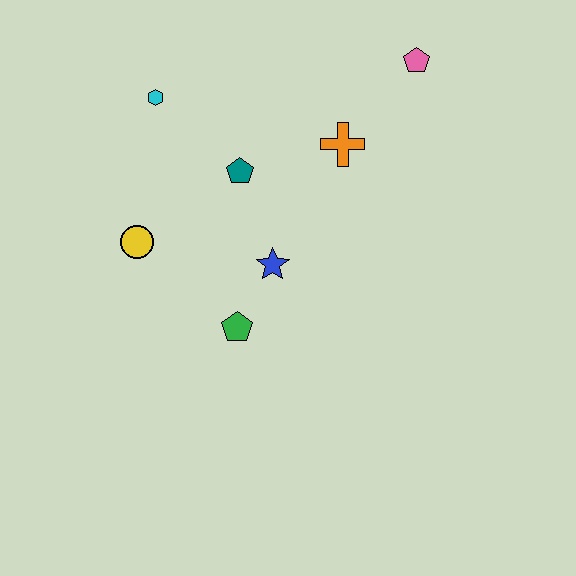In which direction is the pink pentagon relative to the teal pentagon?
The pink pentagon is to the right of the teal pentagon.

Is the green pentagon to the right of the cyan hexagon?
Yes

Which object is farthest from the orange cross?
The yellow circle is farthest from the orange cross.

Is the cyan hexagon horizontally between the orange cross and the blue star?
No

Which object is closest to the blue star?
The green pentagon is closest to the blue star.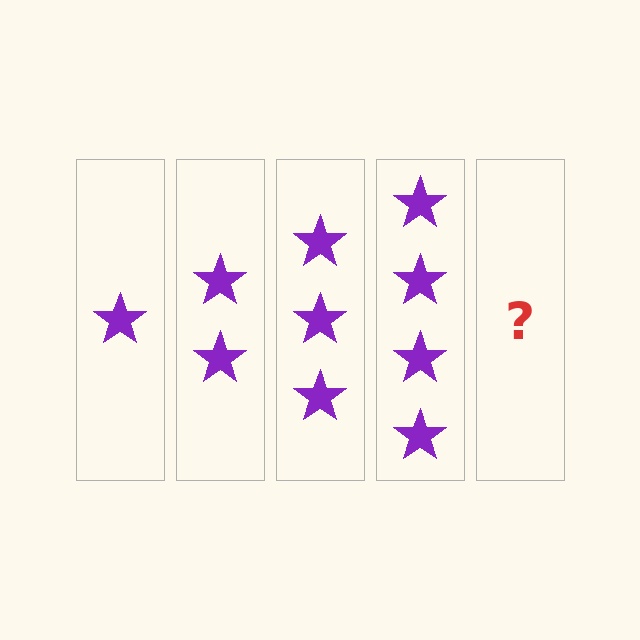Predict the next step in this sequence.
The next step is 5 stars.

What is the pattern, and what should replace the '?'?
The pattern is that each step adds one more star. The '?' should be 5 stars.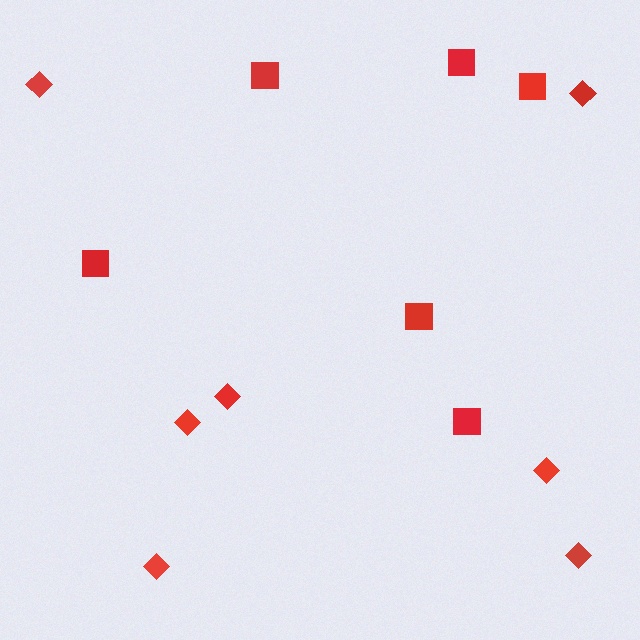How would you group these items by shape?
There are 2 groups: one group of squares (6) and one group of diamonds (7).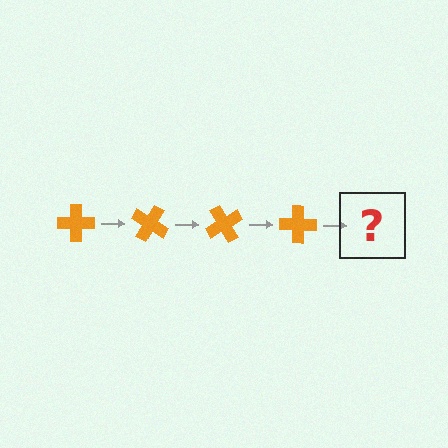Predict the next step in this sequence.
The next step is an orange cross rotated 120 degrees.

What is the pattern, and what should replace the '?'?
The pattern is that the cross rotates 30 degrees each step. The '?' should be an orange cross rotated 120 degrees.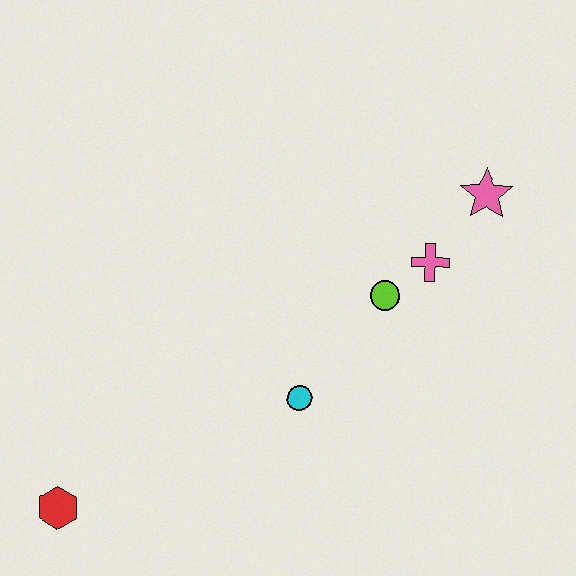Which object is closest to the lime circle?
The pink cross is closest to the lime circle.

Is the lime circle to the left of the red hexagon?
No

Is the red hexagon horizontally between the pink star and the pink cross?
No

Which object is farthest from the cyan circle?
The pink star is farthest from the cyan circle.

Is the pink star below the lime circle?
No